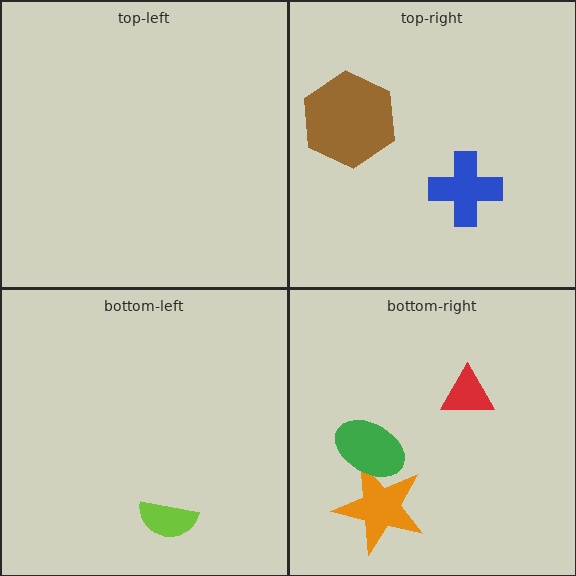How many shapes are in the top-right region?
2.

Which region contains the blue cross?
The top-right region.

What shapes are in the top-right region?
The blue cross, the brown hexagon.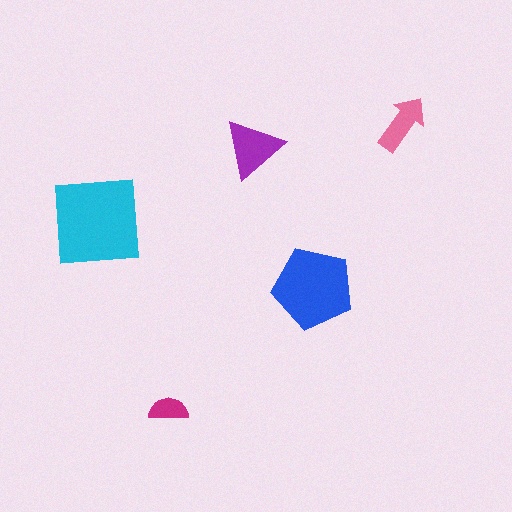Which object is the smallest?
The magenta semicircle.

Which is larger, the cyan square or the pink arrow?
The cyan square.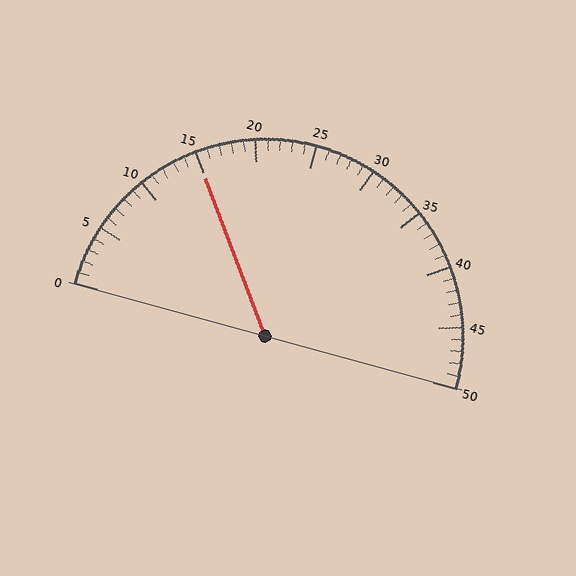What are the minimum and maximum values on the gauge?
The gauge ranges from 0 to 50.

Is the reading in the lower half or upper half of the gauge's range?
The reading is in the lower half of the range (0 to 50).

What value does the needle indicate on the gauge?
The needle indicates approximately 15.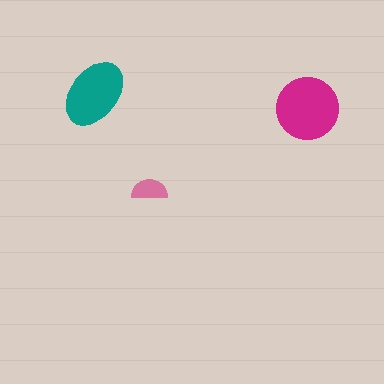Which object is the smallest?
The pink semicircle.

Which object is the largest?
The magenta circle.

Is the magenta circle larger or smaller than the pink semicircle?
Larger.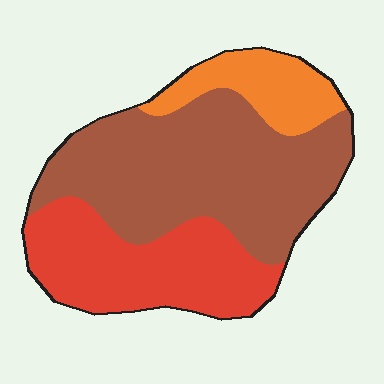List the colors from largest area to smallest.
From largest to smallest: brown, red, orange.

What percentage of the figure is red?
Red takes up about one third (1/3) of the figure.